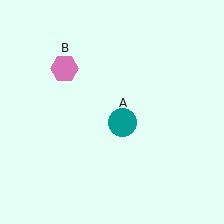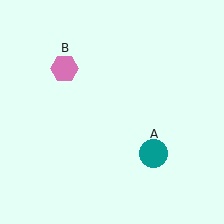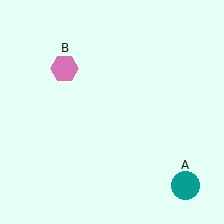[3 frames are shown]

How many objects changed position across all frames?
1 object changed position: teal circle (object A).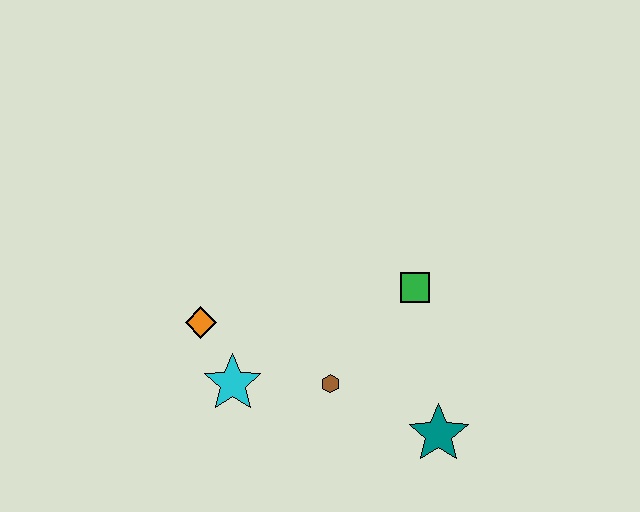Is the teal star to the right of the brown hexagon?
Yes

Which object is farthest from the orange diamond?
The teal star is farthest from the orange diamond.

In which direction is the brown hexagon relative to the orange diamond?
The brown hexagon is to the right of the orange diamond.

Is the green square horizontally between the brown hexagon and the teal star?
Yes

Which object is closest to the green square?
The brown hexagon is closest to the green square.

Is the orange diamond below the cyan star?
No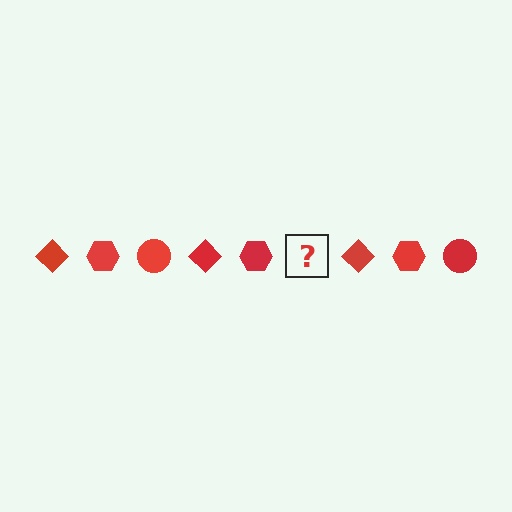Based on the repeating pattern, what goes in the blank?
The blank should be a red circle.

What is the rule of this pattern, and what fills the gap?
The rule is that the pattern cycles through diamond, hexagon, circle shapes in red. The gap should be filled with a red circle.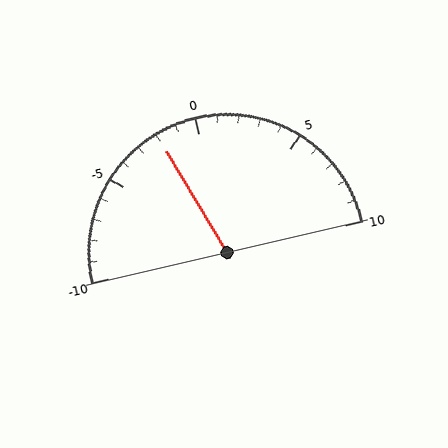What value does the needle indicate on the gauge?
The needle indicates approximately -2.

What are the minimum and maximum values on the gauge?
The gauge ranges from -10 to 10.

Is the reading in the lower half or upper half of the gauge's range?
The reading is in the lower half of the range (-10 to 10).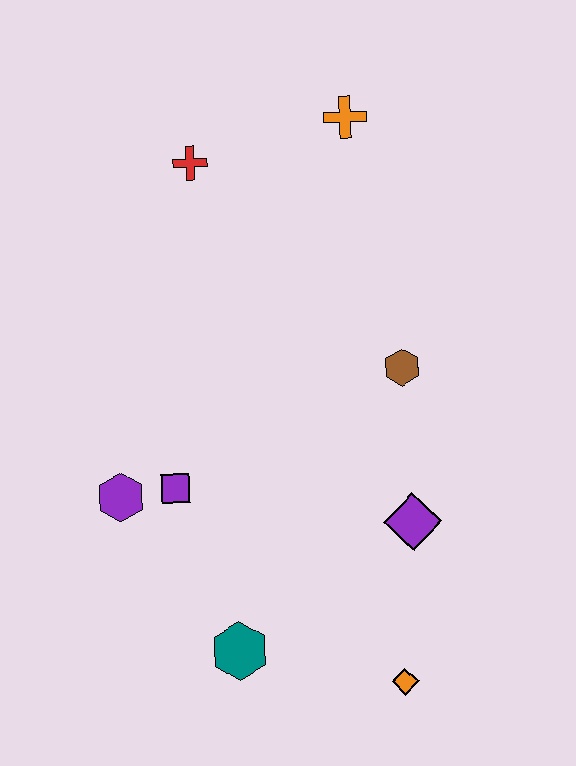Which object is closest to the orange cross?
The red cross is closest to the orange cross.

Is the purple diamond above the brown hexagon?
No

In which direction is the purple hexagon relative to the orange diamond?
The purple hexagon is to the left of the orange diamond.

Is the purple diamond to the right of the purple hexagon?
Yes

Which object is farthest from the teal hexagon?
The orange cross is farthest from the teal hexagon.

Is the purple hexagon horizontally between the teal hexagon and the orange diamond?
No